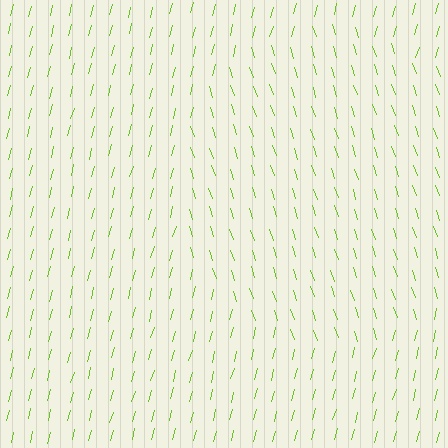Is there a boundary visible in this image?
Yes, there is a texture boundary formed by a change in line orientation.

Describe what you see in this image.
The image is filled with small lime line segments. A circle region in the image has lines oriented differently from the surrounding lines, creating a visible texture boundary.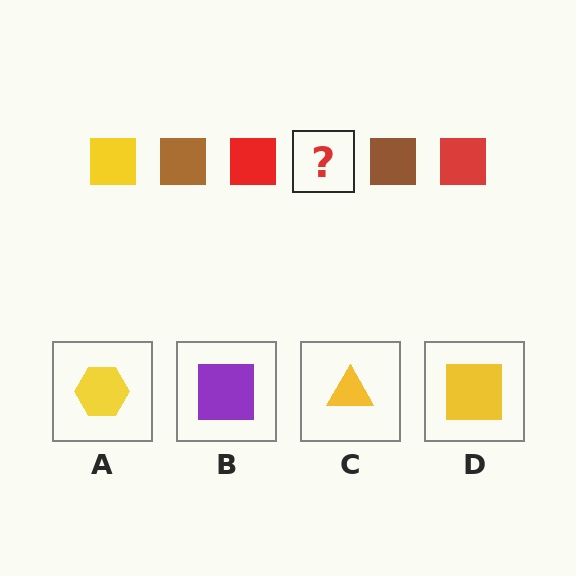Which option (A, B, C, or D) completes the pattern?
D.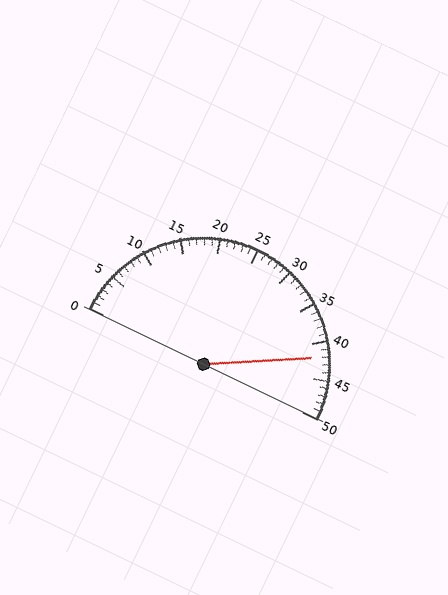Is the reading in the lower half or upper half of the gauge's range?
The reading is in the upper half of the range (0 to 50).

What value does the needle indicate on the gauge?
The needle indicates approximately 42.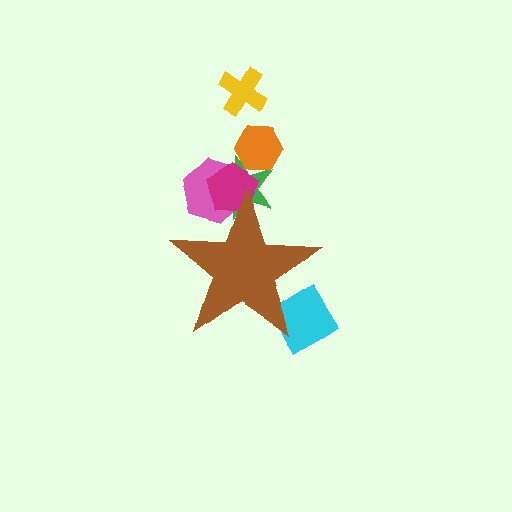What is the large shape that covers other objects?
A brown star.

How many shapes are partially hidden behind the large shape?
4 shapes are partially hidden.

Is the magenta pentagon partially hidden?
Yes, the magenta pentagon is partially hidden behind the brown star.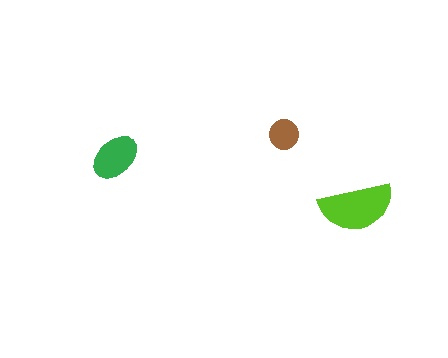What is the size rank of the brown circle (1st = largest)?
3rd.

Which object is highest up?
The brown circle is topmost.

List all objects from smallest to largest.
The brown circle, the green ellipse, the lime semicircle.